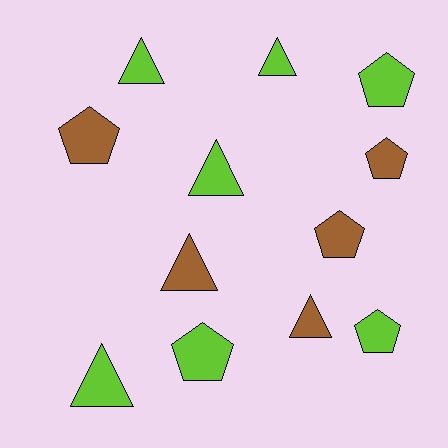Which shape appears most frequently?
Triangle, with 6 objects.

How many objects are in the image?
There are 12 objects.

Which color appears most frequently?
Lime, with 7 objects.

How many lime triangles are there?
There are 4 lime triangles.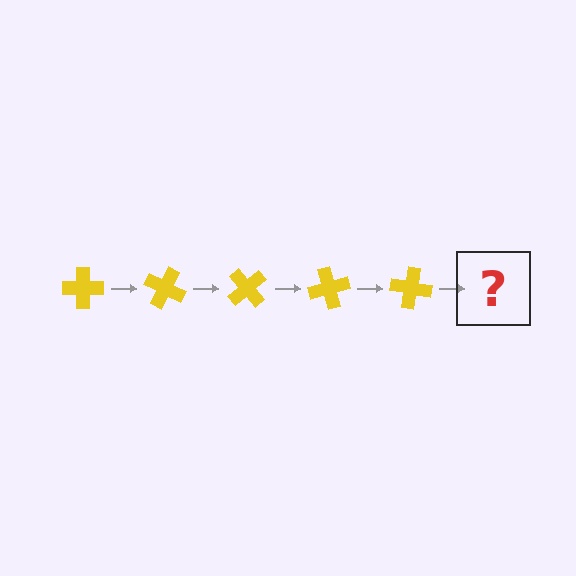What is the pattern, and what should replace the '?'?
The pattern is that the cross rotates 25 degrees each step. The '?' should be a yellow cross rotated 125 degrees.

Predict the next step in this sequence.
The next step is a yellow cross rotated 125 degrees.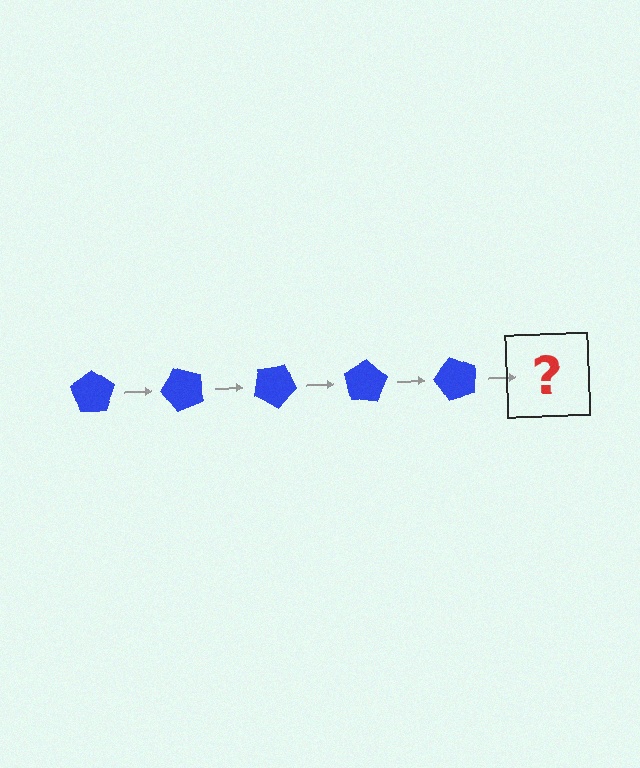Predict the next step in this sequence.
The next step is a blue pentagon rotated 250 degrees.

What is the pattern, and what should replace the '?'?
The pattern is that the pentagon rotates 50 degrees each step. The '?' should be a blue pentagon rotated 250 degrees.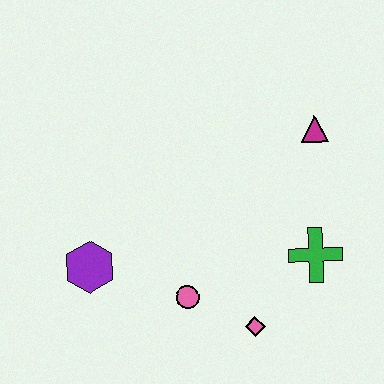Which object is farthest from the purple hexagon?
The magenta triangle is farthest from the purple hexagon.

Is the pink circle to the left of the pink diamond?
Yes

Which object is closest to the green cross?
The pink diamond is closest to the green cross.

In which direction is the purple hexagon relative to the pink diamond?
The purple hexagon is to the left of the pink diamond.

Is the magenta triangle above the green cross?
Yes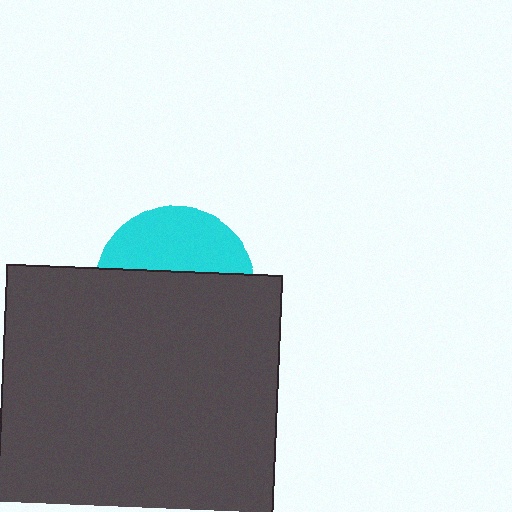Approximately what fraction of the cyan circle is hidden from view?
Roughly 62% of the cyan circle is hidden behind the dark gray square.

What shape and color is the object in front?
The object in front is a dark gray square.